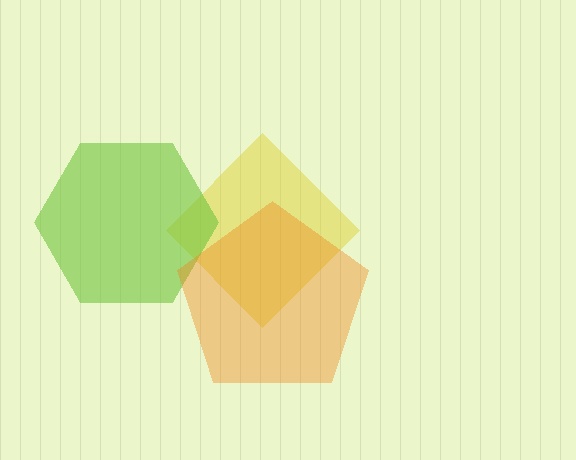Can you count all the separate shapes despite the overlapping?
Yes, there are 3 separate shapes.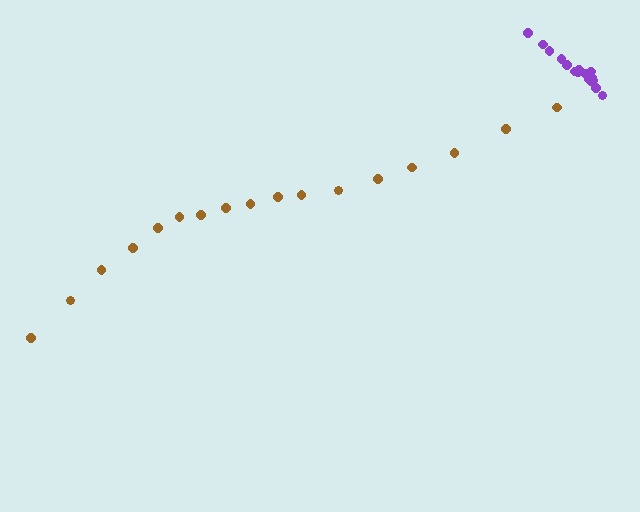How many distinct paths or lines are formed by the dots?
There are 2 distinct paths.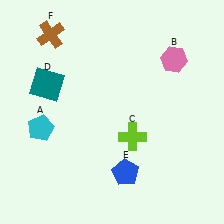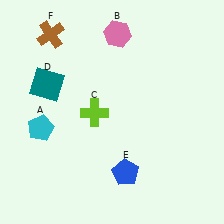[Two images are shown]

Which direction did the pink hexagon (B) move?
The pink hexagon (B) moved left.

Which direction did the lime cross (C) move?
The lime cross (C) moved left.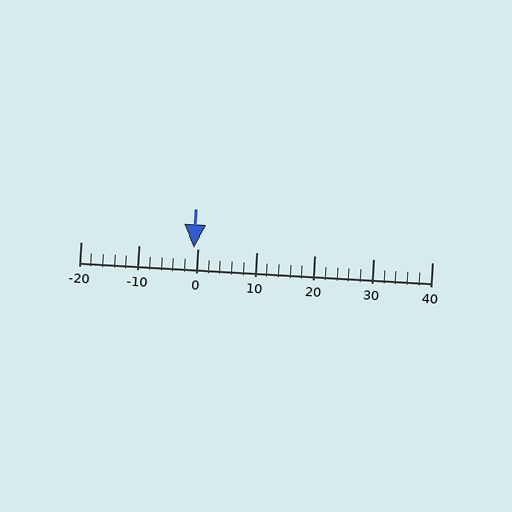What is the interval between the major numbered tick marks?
The major tick marks are spaced 10 units apart.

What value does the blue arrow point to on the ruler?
The blue arrow points to approximately -1.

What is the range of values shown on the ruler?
The ruler shows values from -20 to 40.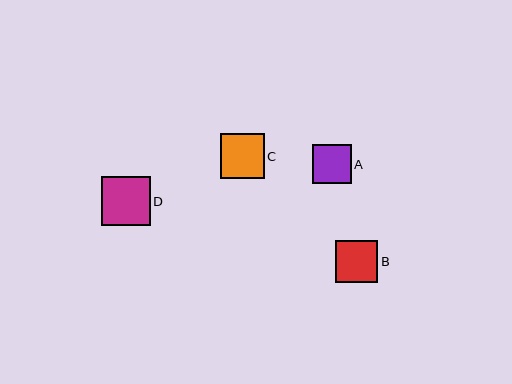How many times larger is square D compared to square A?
Square D is approximately 1.3 times the size of square A.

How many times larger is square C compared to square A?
Square C is approximately 1.2 times the size of square A.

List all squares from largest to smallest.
From largest to smallest: D, C, B, A.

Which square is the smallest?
Square A is the smallest with a size of approximately 38 pixels.